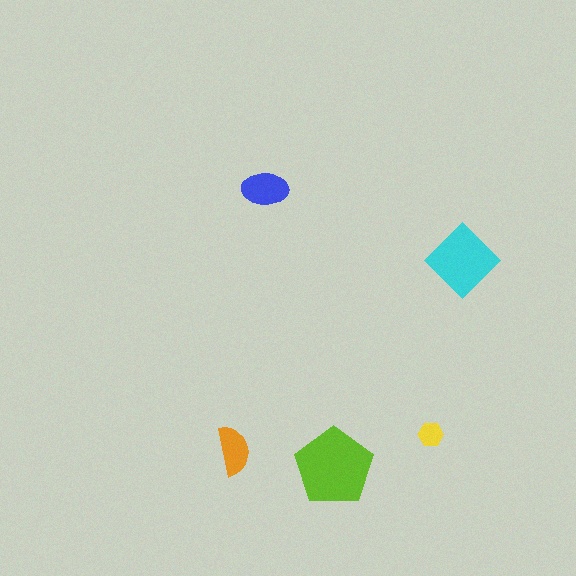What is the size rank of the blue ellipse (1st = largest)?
3rd.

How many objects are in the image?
There are 5 objects in the image.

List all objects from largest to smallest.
The lime pentagon, the cyan diamond, the blue ellipse, the orange semicircle, the yellow hexagon.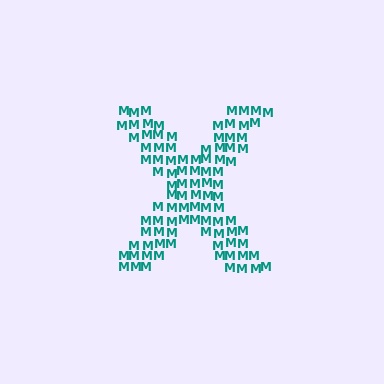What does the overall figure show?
The overall figure shows the letter X.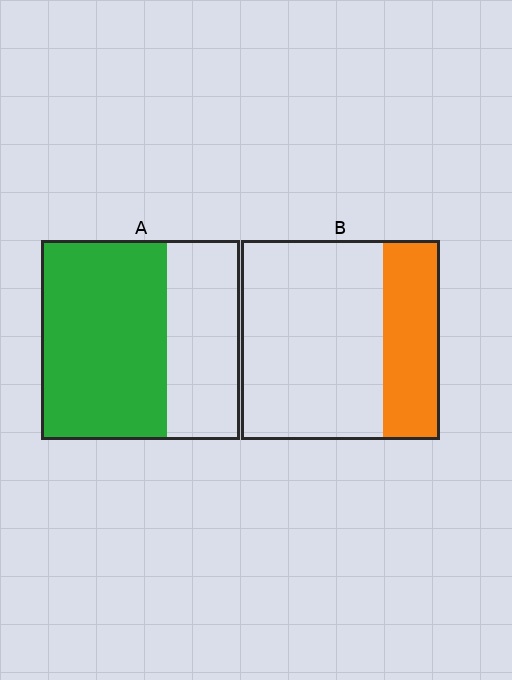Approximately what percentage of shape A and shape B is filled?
A is approximately 65% and B is approximately 30%.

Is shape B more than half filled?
No.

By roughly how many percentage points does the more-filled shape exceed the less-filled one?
By roughly 35 percentage points (A over B).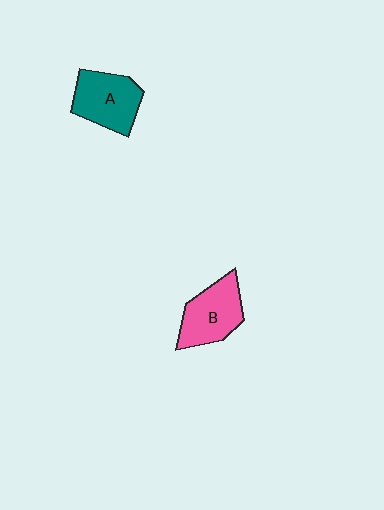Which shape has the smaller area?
Shape B (pink).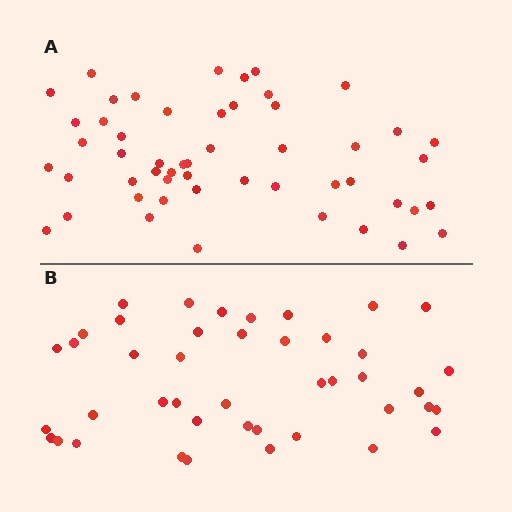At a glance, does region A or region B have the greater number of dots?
Region A (the top region) has more dots.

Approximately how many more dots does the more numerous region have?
Region A has roughly 8 or so more dots than region B.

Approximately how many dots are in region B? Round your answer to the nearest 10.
About 40 dots. (The exact count is 43, which rounds to 40.)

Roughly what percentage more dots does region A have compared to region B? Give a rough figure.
About 20% more.